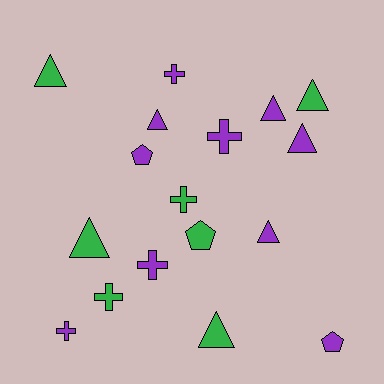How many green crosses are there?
There are 2 green crosses.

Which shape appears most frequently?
Triangle, with 8 objects.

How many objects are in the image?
There are 17 objects.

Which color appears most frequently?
Purple, with 10 objects.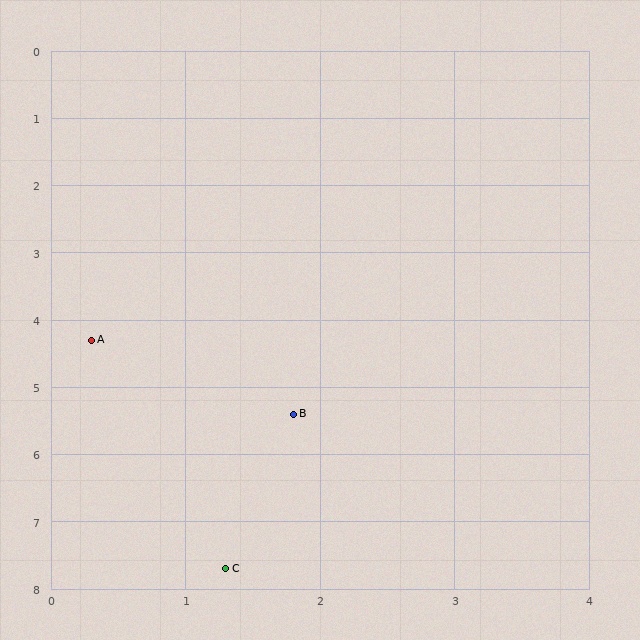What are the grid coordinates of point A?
Point A is at approximately (0.3, 4.3).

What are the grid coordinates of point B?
Point B is at approximately (1.8, 5.4).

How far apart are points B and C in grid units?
Points B and C are about 2.4 grid units apart.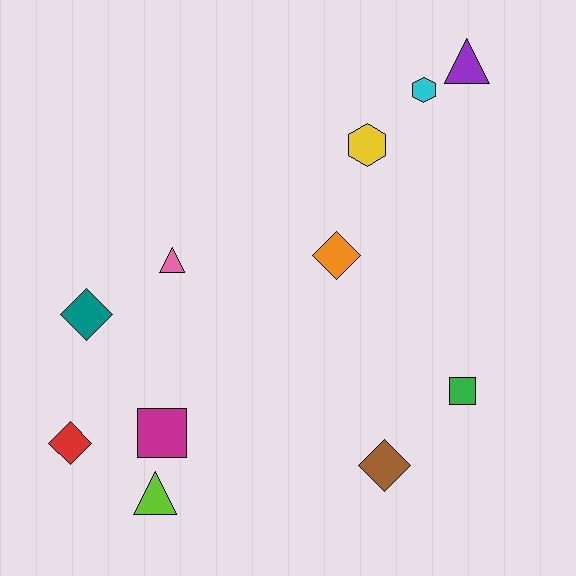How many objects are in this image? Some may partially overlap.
There are 11 objects.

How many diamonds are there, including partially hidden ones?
There are 4 diamonds.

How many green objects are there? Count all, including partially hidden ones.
There is 1 green object.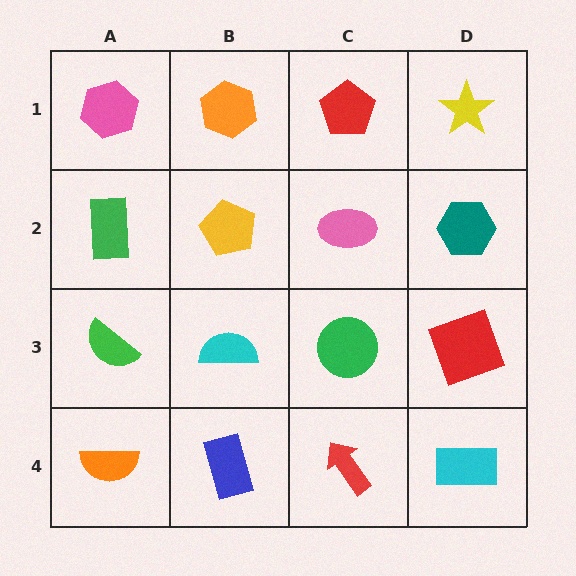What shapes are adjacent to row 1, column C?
A pink ellipse (row 2, column C), an orange hexagon (row 1, column B), a yellow star (row 1, column D).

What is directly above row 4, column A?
A green semicircle.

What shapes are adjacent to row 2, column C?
A red pentagon (row 1, column C), a green circle (row 3, column C), a yellow pentagon (row 2, column B), a teal hexagon (row 2, column D).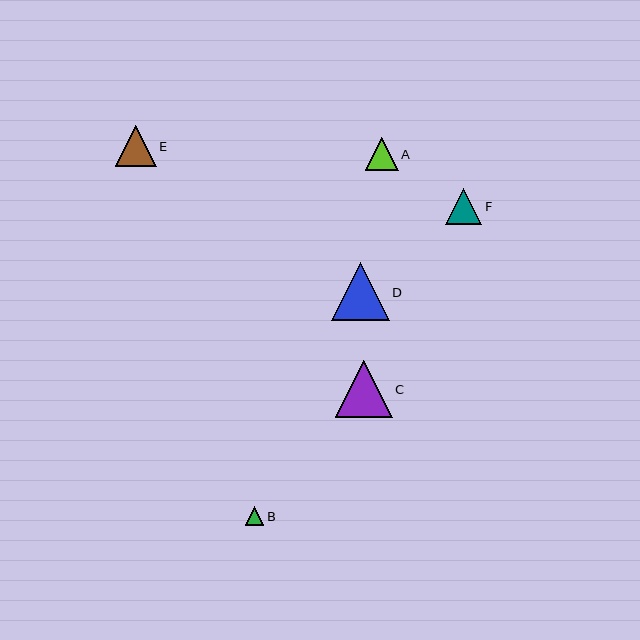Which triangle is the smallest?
Triangle B is the smallest with a size of approximately 18 pixels.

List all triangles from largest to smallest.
From largest to smallest: D, C, E, F, A, B.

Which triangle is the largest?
Triangle D is the largest with a size of approximately 57 pixels.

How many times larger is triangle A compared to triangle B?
Triangle A is approximately 1.8 times the size of triangle B.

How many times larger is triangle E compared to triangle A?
Triangle E is approximately 1.3 times the size of triangle A.